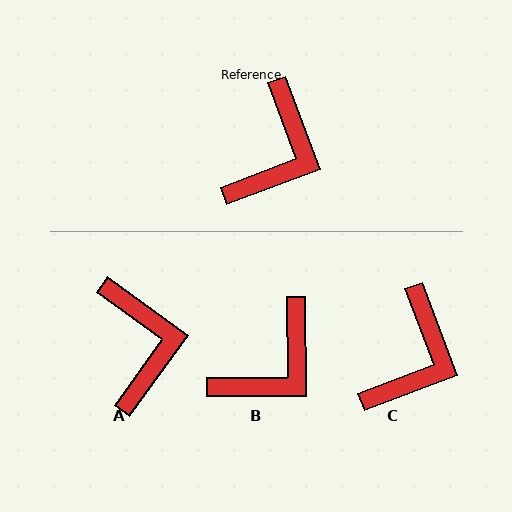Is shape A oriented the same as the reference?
No, it is off by about 33 degrees.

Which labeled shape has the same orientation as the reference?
C.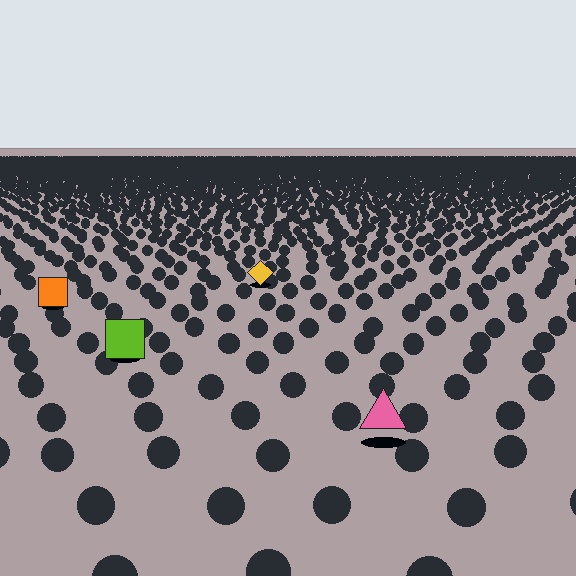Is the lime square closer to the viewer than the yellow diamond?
Yes. The lime square is closer — you can tell from the texture gradient: the ground texture is coarser near it.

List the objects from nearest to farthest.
From nearest to farthest: the pink triangle, the lime square, the orange square, the yellow diamond.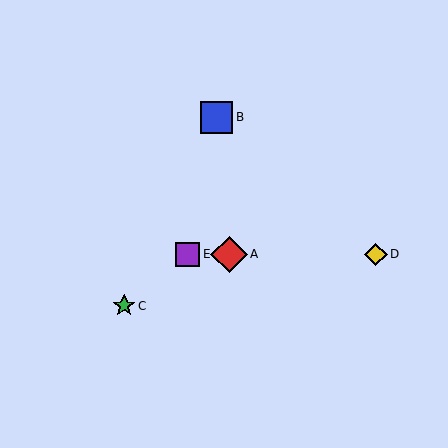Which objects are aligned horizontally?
Objects A, D, E are aligned horizontally.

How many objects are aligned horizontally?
3 objects (A, D, E) are aligned horizontally.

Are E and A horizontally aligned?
Yes, both are at y≈254.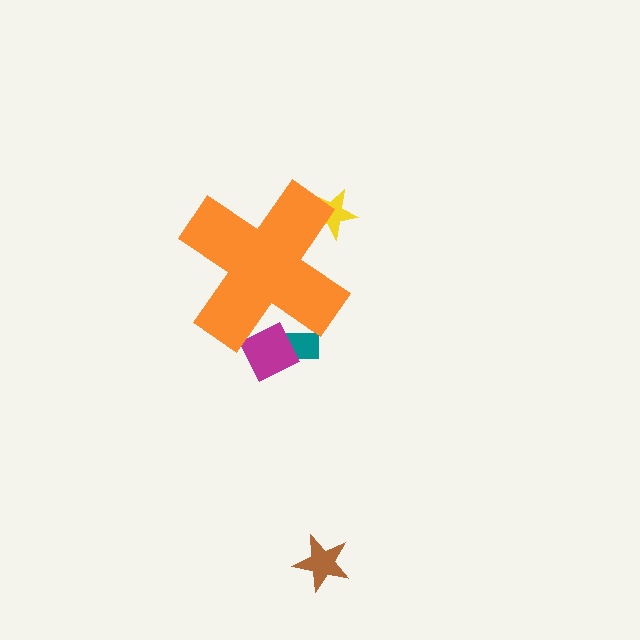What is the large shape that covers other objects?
An orange cross.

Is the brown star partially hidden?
No, the brown star is fully visible.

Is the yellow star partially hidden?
Yes, the yellow star is partially hidden behind the orange cross.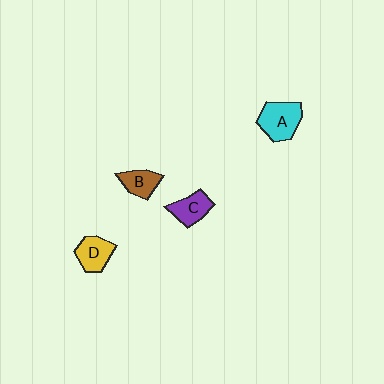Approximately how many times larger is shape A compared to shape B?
Approximately 1.5 times.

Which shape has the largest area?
Shape A (cyan).